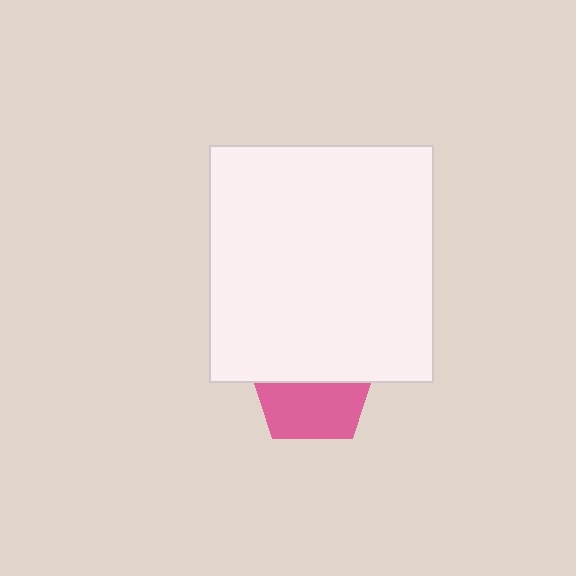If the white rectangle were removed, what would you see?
You would see the complete pink pentagon.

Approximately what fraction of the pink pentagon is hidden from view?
Roughly 51% of the pink pentagon is hidden behind the white rectangle.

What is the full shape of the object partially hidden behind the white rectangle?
The partially hidden object is a pink pentagon.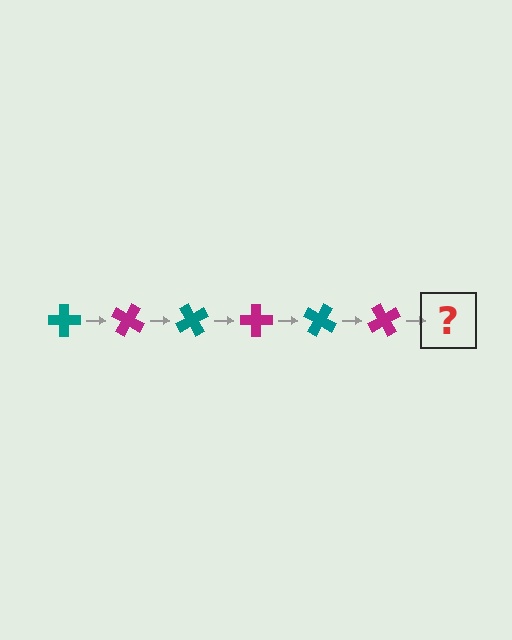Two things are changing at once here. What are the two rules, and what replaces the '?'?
The two rules are that it rotates 30 degrees each step and the color cycles through teal and magenta. The '?' should be a teal cross, rotated 180 degrees from the start.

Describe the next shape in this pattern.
It should be a teal cross, rotated 180 degrees from the start.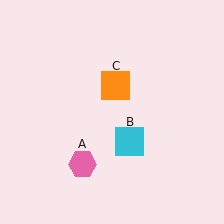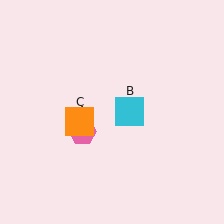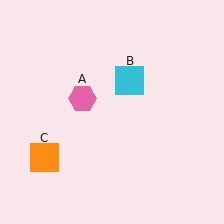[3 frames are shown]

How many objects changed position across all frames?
3 objects changed position: pink hexagon (object A), cyan square (object B), orange square (object C).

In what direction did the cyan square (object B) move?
The cyan square (object B) moved up.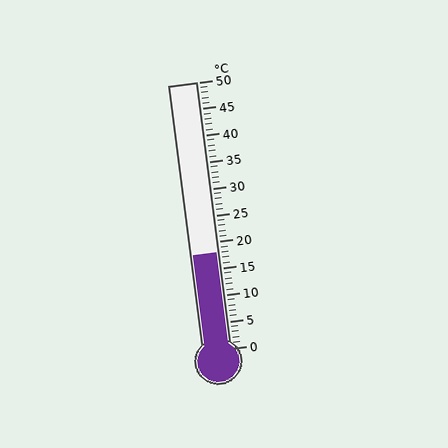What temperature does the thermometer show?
The thermometer shows approximately 18°C.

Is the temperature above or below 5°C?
The temperature is above 5°C.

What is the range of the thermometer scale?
The thermometer scale ranges from 0°C to 50°C.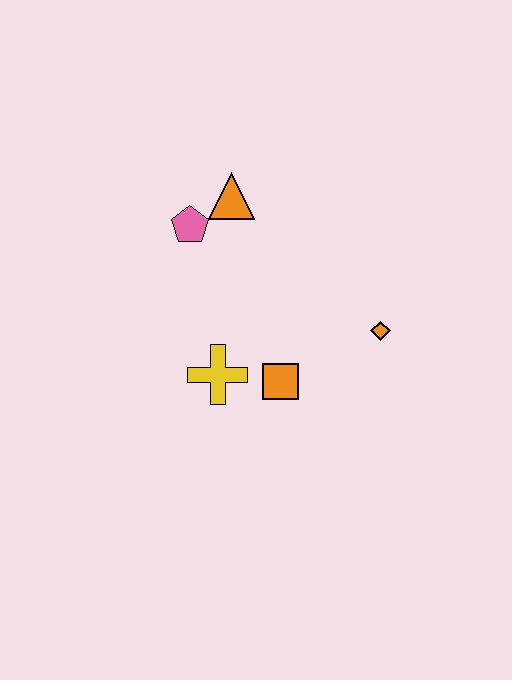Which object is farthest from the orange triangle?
The orange diamond is farthest from the orange triangle.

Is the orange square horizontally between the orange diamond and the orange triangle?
Yes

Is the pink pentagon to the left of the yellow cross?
Yes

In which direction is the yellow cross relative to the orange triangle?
The yellow cross is below the orange triangle.